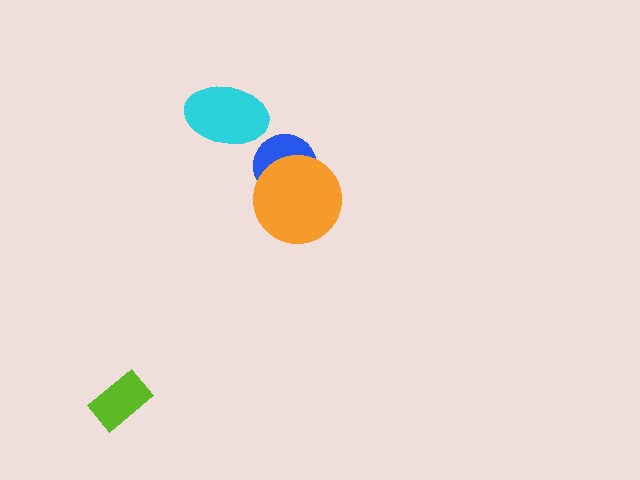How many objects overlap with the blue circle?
1 object overlaps with the blue circle.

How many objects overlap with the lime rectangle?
0 objects overlap with the lime rectangle.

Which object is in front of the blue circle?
The orange circle is in front of the blue circle.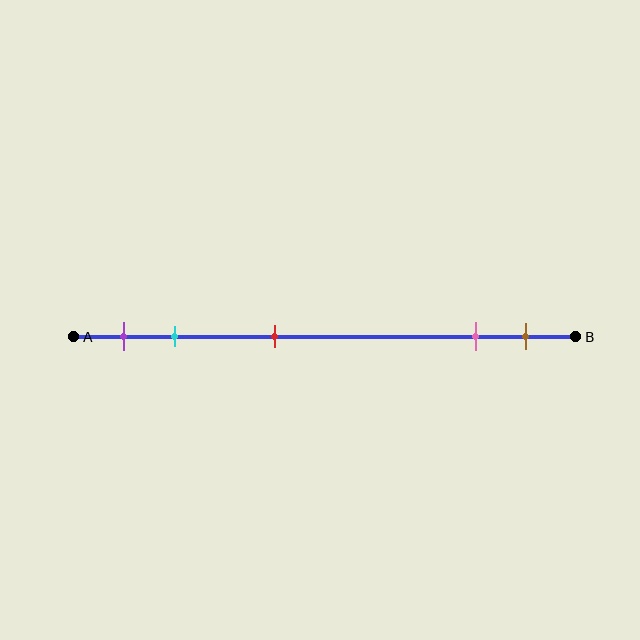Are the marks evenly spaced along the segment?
No, the marks are not evenly spaced.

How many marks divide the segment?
There are 5 marks dividing the segment.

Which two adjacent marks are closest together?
The pink and brown marks are the closest adjacent pair.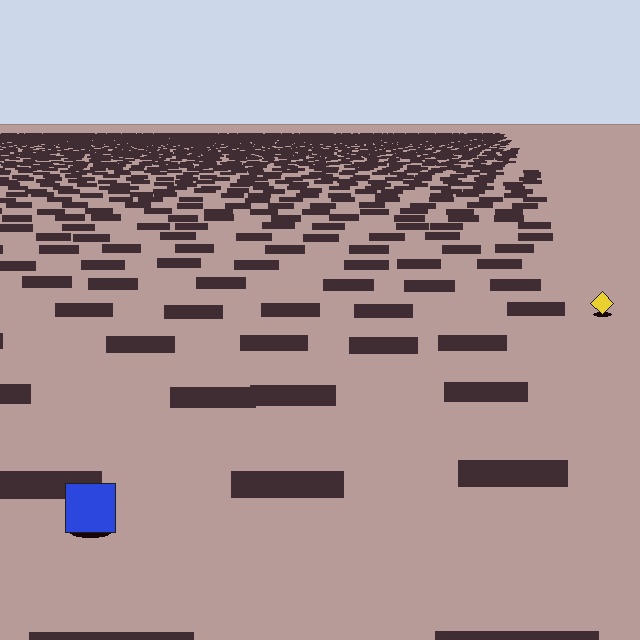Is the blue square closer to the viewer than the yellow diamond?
Yes. The blue square is closer — you can tell from the texture gradient: the ground texture is coarser near it.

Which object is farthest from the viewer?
The yellow diamond is farthest from the viewer. It appears smaller and the ground texture around it is denser.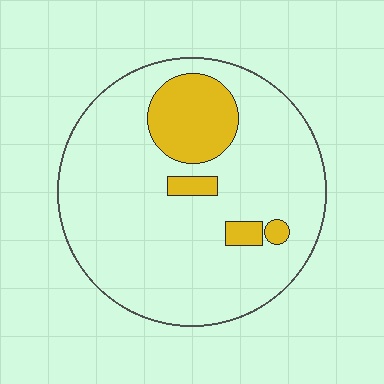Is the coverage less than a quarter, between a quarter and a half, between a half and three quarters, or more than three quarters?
Less than a quarter.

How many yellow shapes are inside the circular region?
4.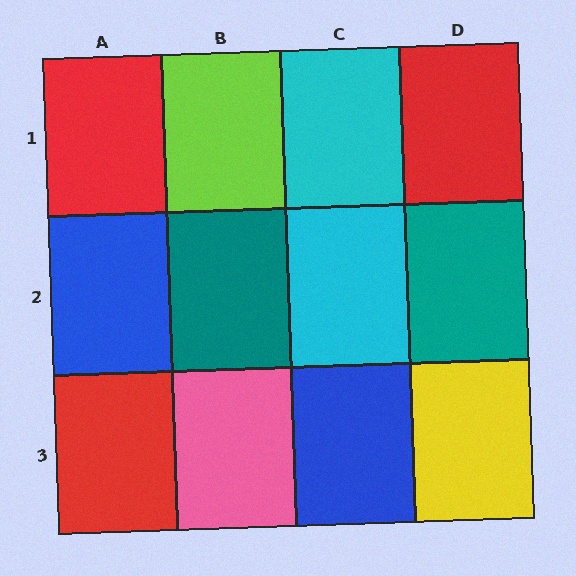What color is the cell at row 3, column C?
Blue.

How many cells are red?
3 cells are red.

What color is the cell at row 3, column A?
Red.